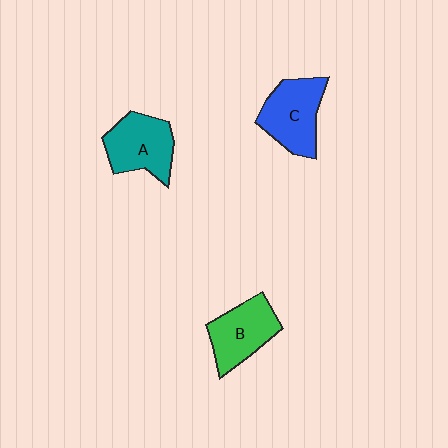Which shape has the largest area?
Shape C (blue).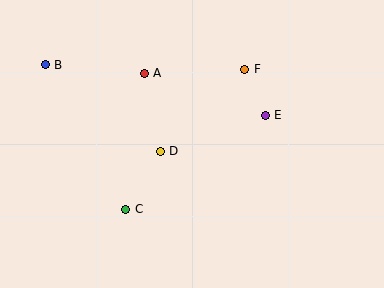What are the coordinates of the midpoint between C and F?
The midpoint between C and F is at (185, 139).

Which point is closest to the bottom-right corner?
Point E is closest to the bottom-right corner.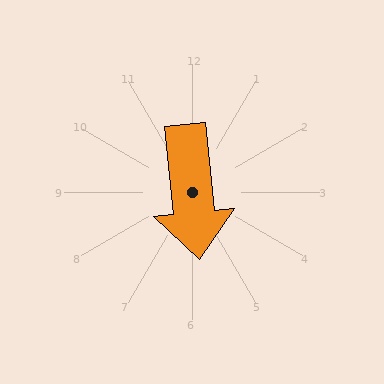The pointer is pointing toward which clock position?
Roughly 6 o'clock.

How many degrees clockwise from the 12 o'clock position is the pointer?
Approximately 174 degrees.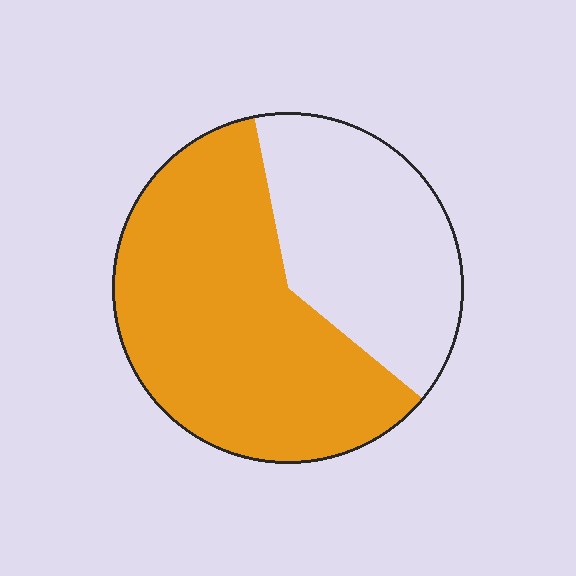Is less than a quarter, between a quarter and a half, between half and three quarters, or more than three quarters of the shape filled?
Between half and three quarters.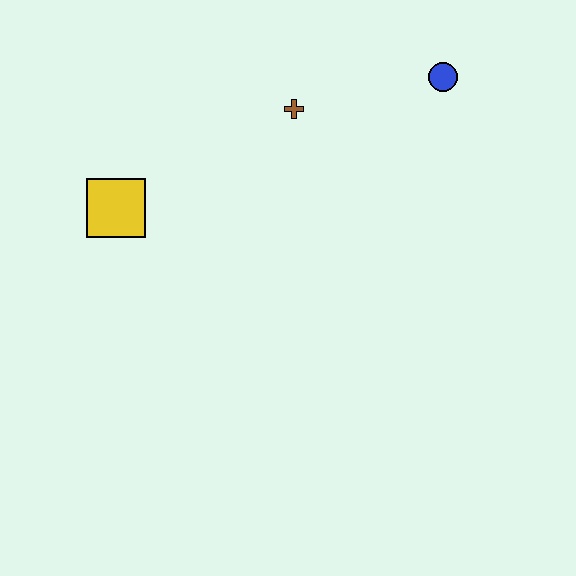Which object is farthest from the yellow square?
The blue circle is farthest from the yellow square.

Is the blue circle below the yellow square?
No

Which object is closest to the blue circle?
The brown cross is closest to the blue circle.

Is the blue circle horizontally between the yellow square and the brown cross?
No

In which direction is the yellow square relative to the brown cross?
The yellow square is to the left of the brown cross.